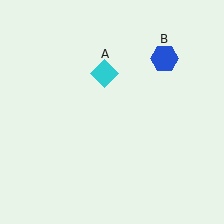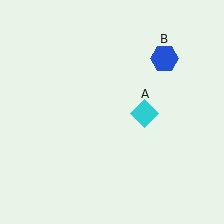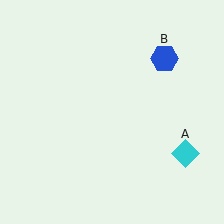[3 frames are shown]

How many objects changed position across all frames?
1 object changed position: cyan diamond (object A).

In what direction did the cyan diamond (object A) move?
The cyan diamond (object A) moved down and to the right.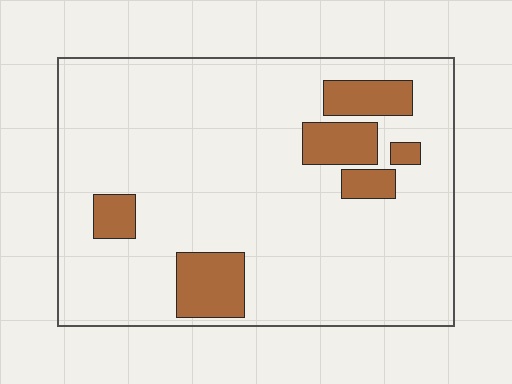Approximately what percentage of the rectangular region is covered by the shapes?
Approximately 15%.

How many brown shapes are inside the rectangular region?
6.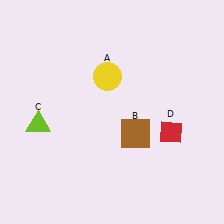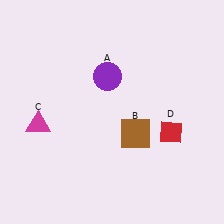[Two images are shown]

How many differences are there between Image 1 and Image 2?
There are 2 differences between the two images.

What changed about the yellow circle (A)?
In Image 1, A is yellow. In Image 2, it changed to purple.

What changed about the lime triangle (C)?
In Image 1, C is lime. In Image 2, it changed to magenta.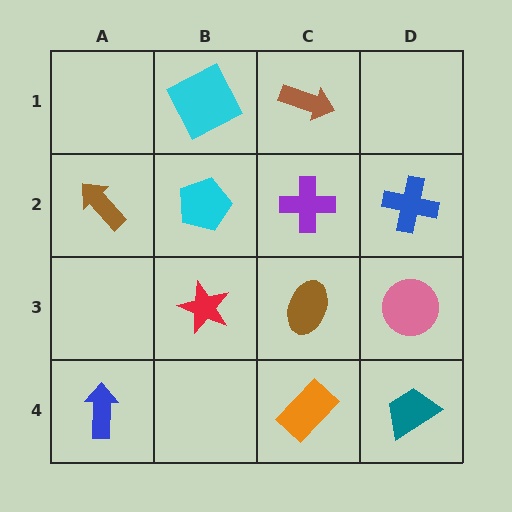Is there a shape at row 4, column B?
No, that cell is empty.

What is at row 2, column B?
A cyan pentagon.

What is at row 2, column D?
A blue cross.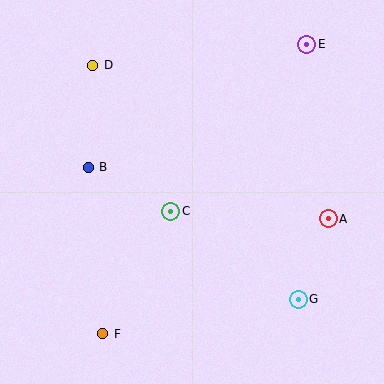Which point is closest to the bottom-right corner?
Point G is closest to the bottom-right corner.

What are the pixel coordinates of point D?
Point D is at (93, 65).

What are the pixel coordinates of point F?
Point F is at (103, 334).